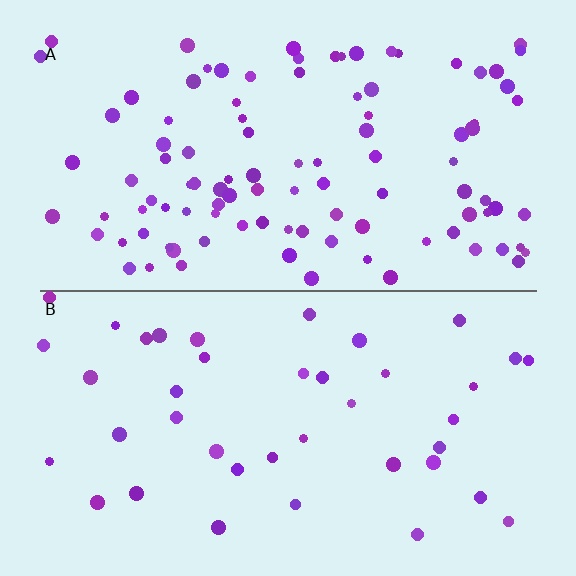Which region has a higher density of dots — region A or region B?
A (the top).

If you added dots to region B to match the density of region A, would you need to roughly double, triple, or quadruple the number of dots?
Approximately triple.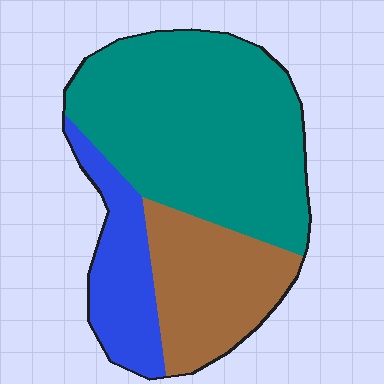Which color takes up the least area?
Blue, at roughly 20%.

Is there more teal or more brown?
Teal.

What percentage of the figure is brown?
Brown covers 25% of the figure.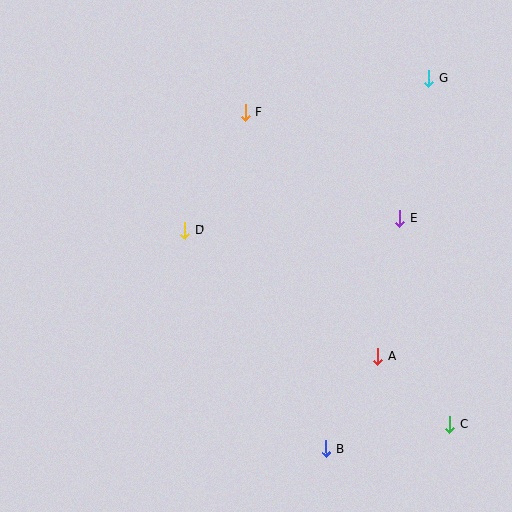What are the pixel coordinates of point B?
Point B is at (326, 449).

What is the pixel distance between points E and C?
The distance between E and C is 213 pixels.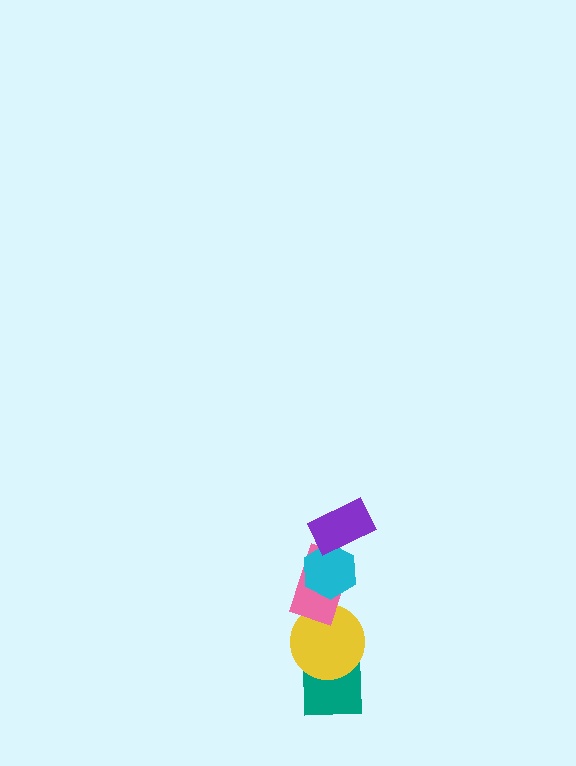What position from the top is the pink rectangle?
The pink rectangle is 3rd from the top.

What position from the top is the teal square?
The teal square is 5th from the top.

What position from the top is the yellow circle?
The yellow circle is 4th from the top.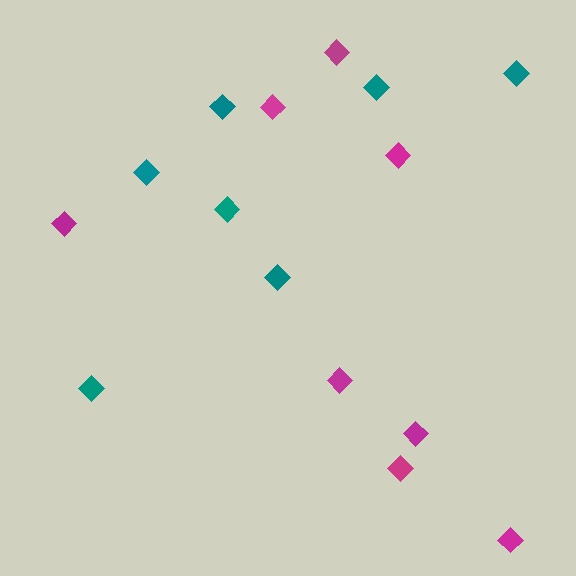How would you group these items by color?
There are 2 groups: one group of magenta diamonds (8) and one group of teal diamonds (7).